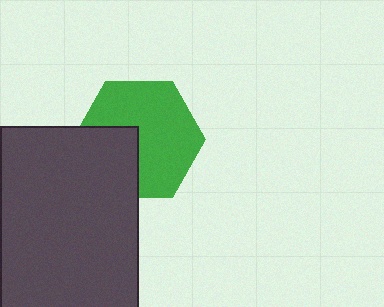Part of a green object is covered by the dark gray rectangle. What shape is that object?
It is a hexagon.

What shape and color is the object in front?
The object in front is a dark gray rectangle.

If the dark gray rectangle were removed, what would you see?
You would see the complete green hexagon.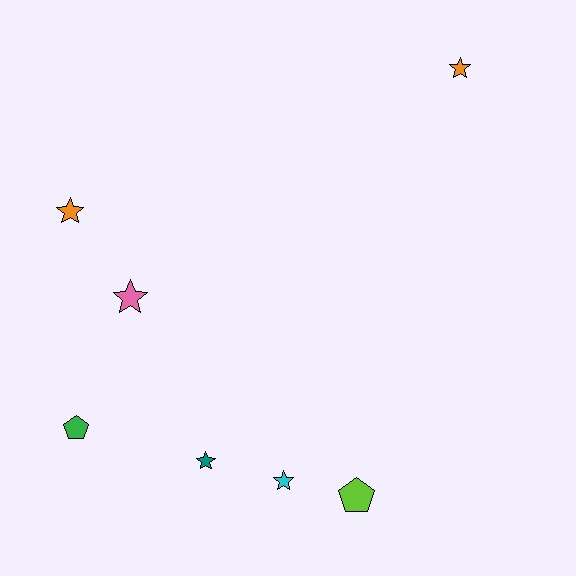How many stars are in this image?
There are 5 stars.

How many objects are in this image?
There are 7 objects.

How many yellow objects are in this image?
There are no yellow objects.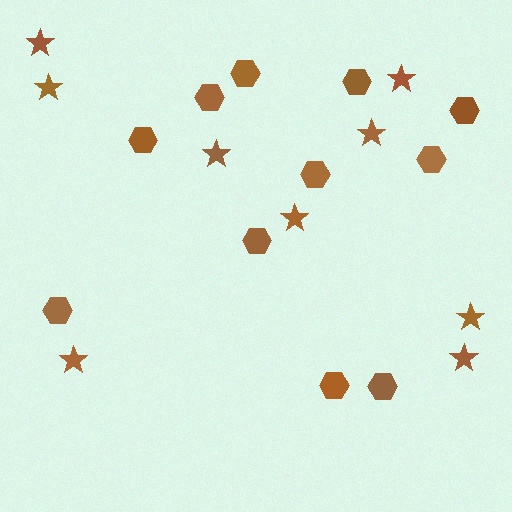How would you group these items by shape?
There are 2 groups: one group of hexagons (11) and one group of stars (9).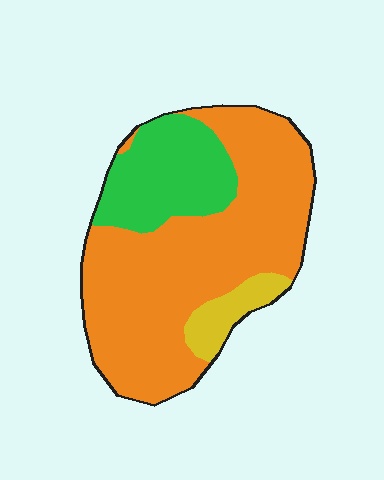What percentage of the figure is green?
Green covers 23% of the figure.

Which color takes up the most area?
Orange, at roughly 70%.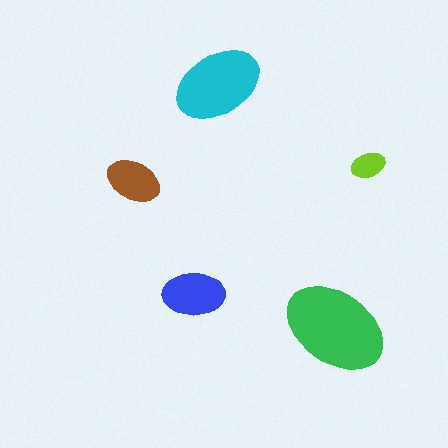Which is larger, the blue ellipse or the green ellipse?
The green one.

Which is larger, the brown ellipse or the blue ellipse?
The blue one.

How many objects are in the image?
There are 5 objects in the image.